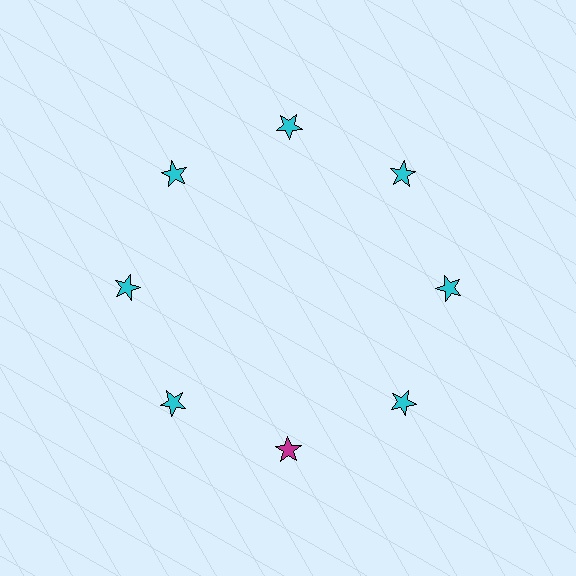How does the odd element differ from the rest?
It has a different color: magenta instead of cyan.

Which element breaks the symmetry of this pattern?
The magenta star at roughly the 6 o'clock position breaks the symmetry. All other shapes are cyan stars.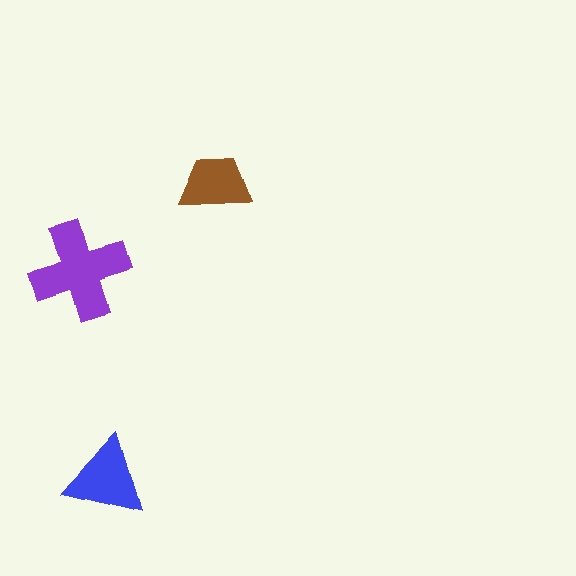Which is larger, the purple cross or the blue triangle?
The purple cross.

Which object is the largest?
The purple cross.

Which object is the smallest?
The brown trapezoid.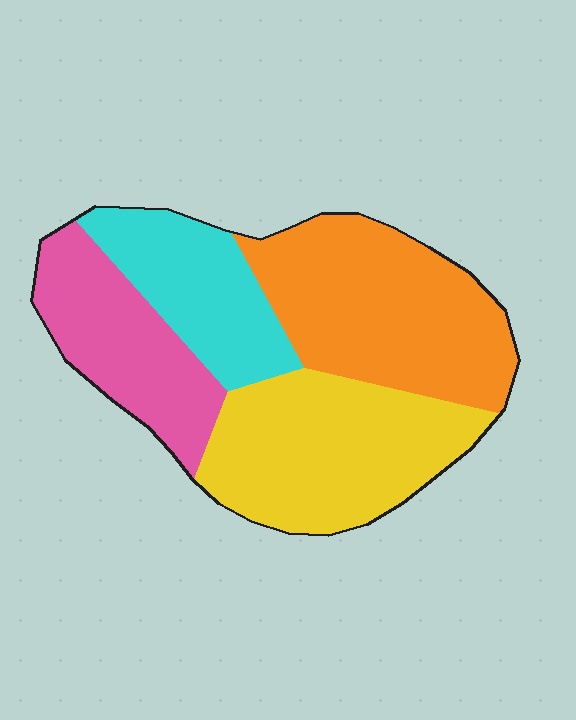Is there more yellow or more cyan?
Yellow.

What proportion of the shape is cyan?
Cyan covers around 20% of the shape.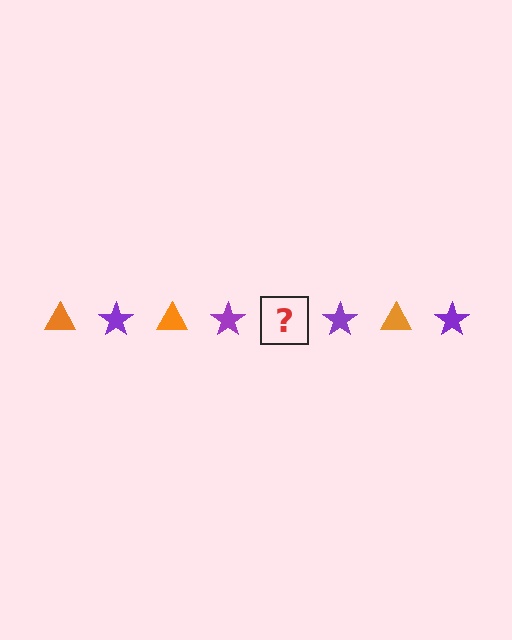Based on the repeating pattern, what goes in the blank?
The blank should be an orange triangle.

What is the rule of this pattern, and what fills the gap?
The rule is that the pattern alternates between orange triangle and purple star. The gap should be filled with an orange triangle.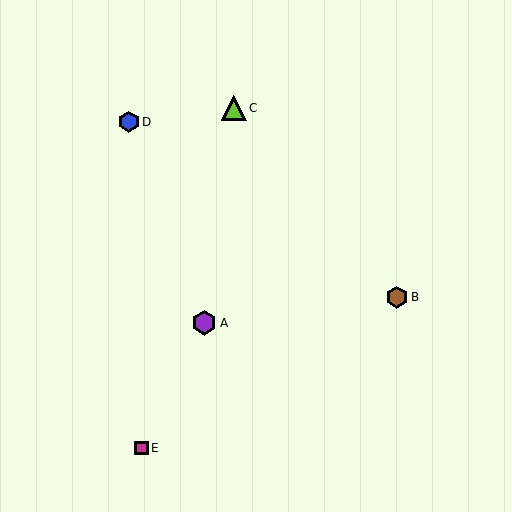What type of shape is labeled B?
Shape B is a brown hexagon.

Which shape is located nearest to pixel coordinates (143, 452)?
The magenta square (labeled E) at (142, 448) is nearest to that location.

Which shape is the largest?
The lime triangle (labeled C) is the largest.